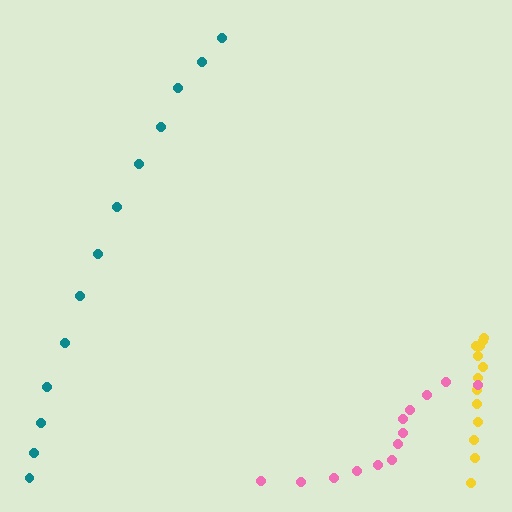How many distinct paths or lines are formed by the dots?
There are 3 distinct paths.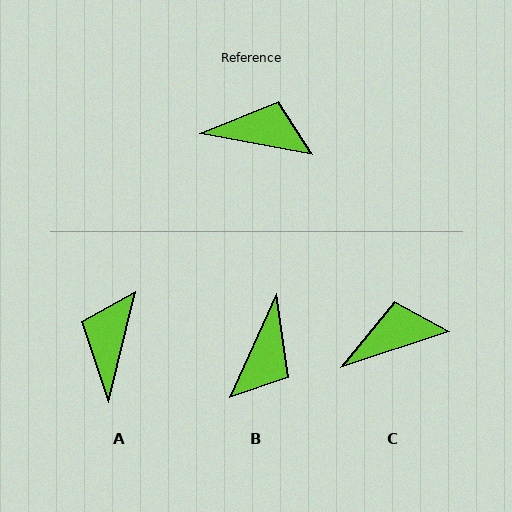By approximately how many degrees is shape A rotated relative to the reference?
Approximately 87 degrees counter-clockwise.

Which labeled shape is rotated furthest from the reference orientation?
B, about 104 degrees away.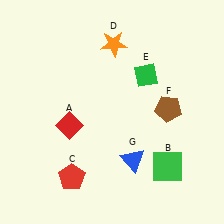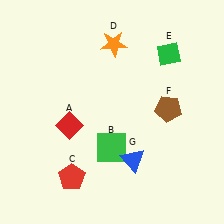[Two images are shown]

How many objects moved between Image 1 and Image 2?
2 objects moved between the two images.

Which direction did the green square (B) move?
The green square (B) moved left.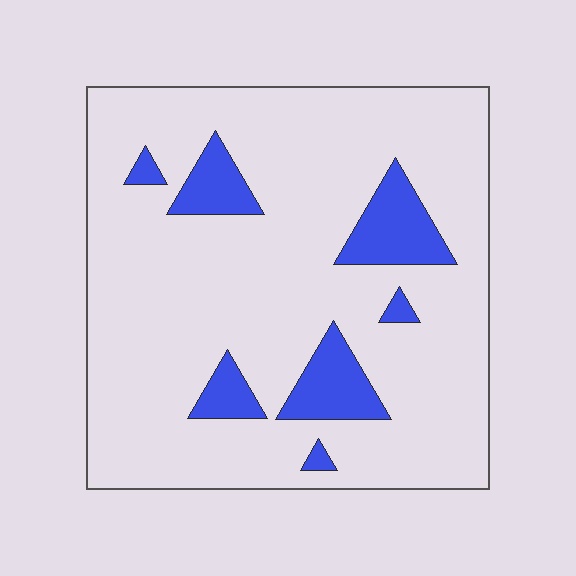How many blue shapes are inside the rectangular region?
7.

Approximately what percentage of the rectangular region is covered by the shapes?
Approximately 15%.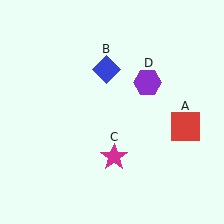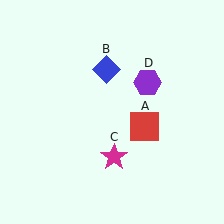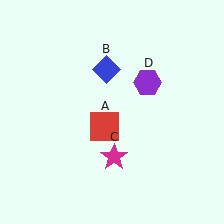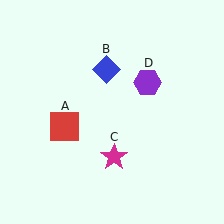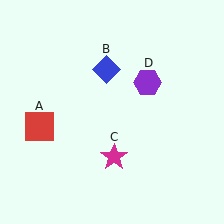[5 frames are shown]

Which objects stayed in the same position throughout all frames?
Blue diamond (object B) and magenta star (object C) and purple hexagon (object D) remained stationary.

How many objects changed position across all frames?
1 object changed position: red square (object A).